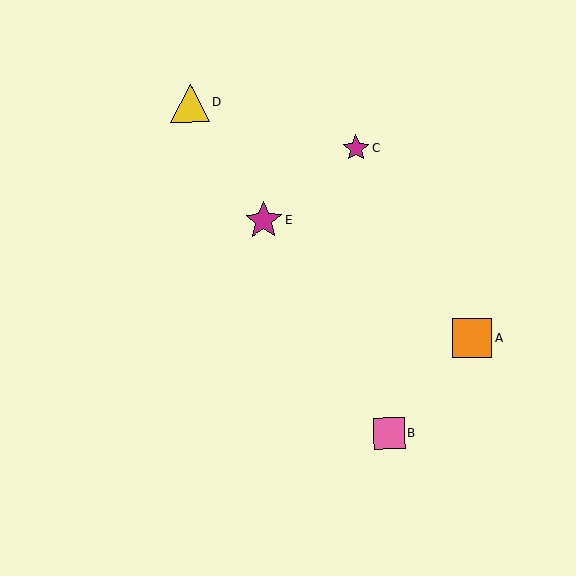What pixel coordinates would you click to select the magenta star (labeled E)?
Click at (264, 221) to select the magenta star E.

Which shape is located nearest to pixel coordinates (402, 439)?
The pink square (labeled B) at (389, 434) is nearest to that location.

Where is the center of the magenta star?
The center of the magenta star is at (356, 148).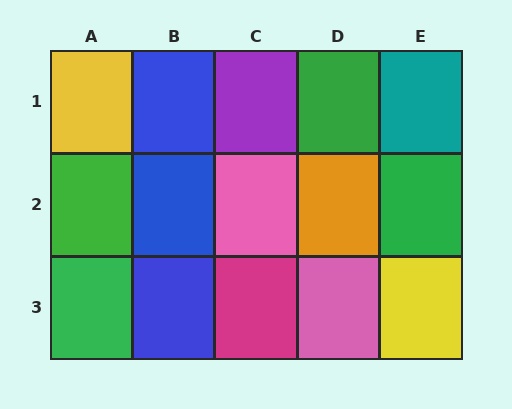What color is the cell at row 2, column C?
Pink.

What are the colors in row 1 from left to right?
Yellow, blue, purple, green, teal.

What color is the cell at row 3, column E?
Yellow.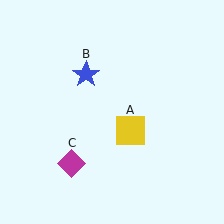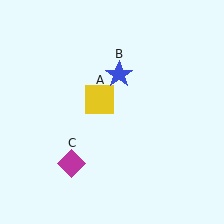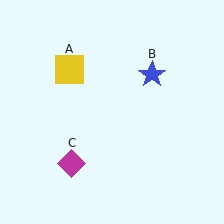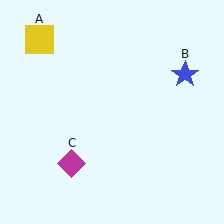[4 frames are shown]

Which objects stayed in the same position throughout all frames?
Magenta diamond (object C) remained stationary.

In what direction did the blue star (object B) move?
The blue star (object B) moved right.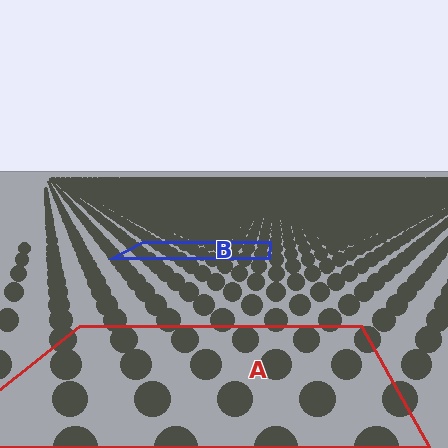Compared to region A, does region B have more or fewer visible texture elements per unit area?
Region B has more texture elements per unit area — they are packed more densely because it is farther away.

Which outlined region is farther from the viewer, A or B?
Region B is farther from the viewer — the texture elements inside it appear smaller and more densely packed.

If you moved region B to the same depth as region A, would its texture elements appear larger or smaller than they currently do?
They would appear larger. At a closer depth, the same texture elements are projected at a bigger on-screen size.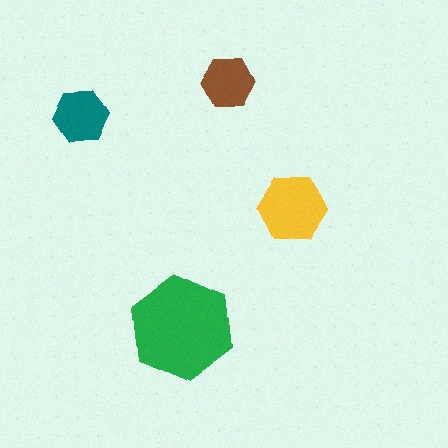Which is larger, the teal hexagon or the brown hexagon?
The teal one.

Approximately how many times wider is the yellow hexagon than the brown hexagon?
About 1.5 times wider.